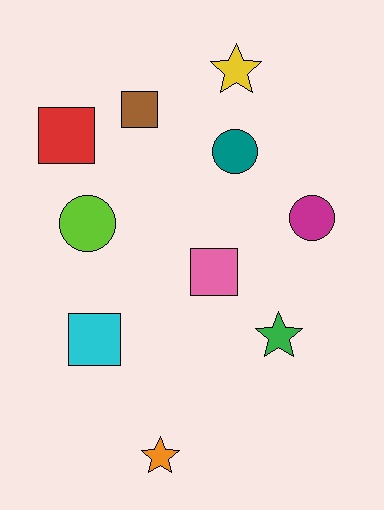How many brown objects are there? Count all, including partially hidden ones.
There is 1 brown object.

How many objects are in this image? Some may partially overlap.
There are 10 objects.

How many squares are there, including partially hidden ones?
There are 4 squares.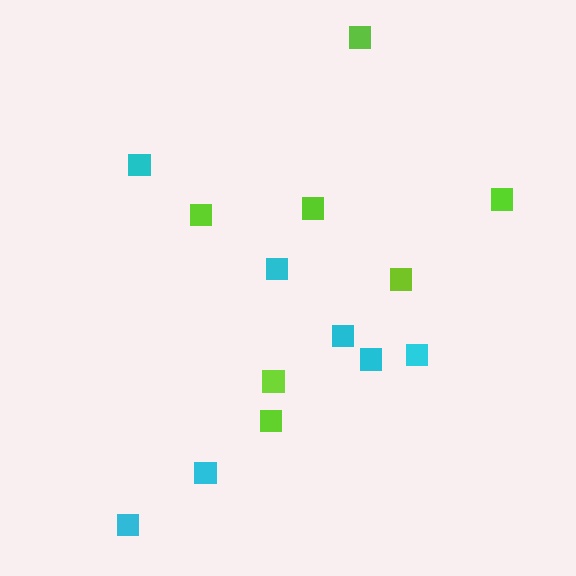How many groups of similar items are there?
There are 2 groups: one group of cyan squares (7) and one group of lime squares (7).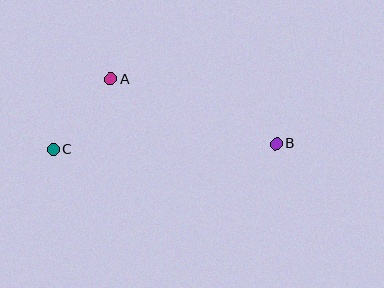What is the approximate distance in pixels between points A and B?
The distance between A and B is approximately 178 pixels.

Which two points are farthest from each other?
Points B and C are farthest from each other.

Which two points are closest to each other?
Points A and C are closest to each other.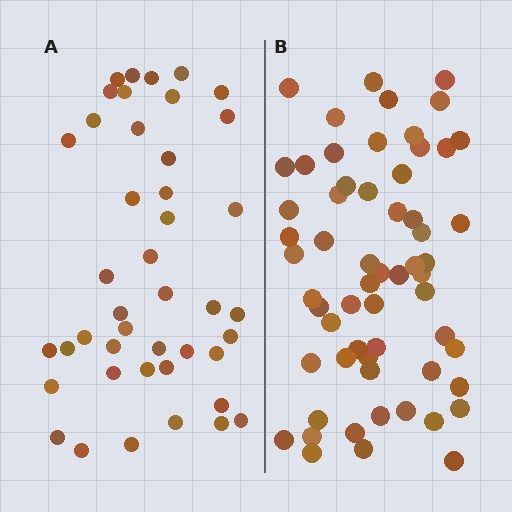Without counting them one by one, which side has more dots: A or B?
Region B (the right region) has more dots.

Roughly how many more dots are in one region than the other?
Region B has approximately 15 more dots than region A.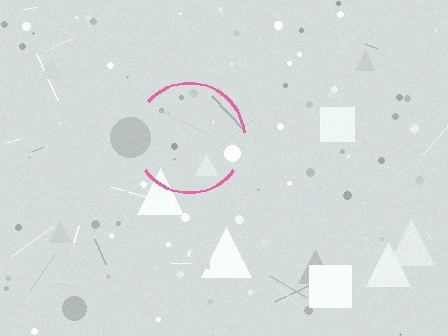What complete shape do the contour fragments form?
The contour fragments form a circle.